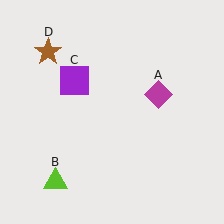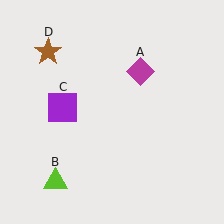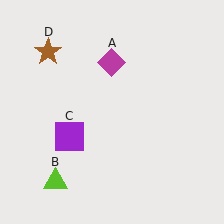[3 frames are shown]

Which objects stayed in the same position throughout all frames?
Lime triangle (object B) and brown star (object D) remained stationary.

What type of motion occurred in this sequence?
The magenta diamond (object A), purple square (object C) rotated counterclockwise around the center of the scene.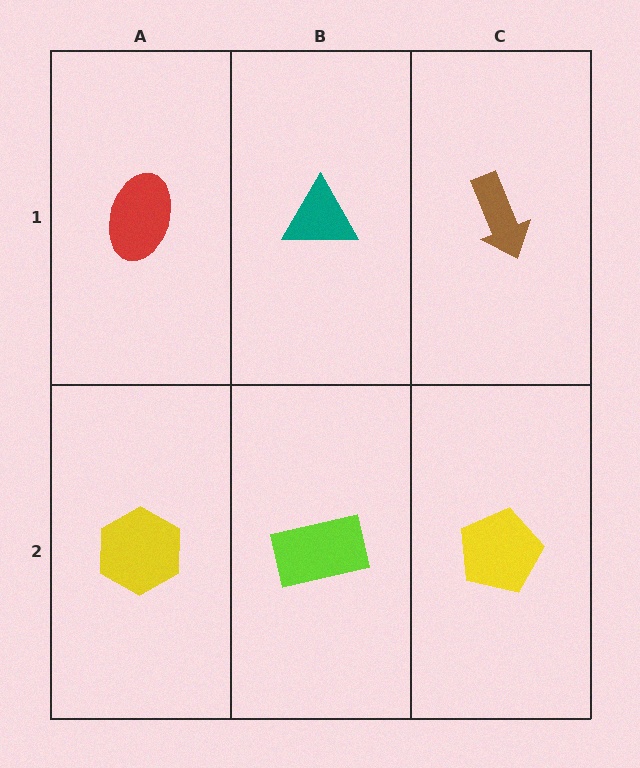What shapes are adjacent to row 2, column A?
A red ellipse (row 1, column A), a lime rectangle (row 2, column B).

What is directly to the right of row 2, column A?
A lime rectangle.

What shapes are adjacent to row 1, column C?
A yellow pentagon (row 2, column C), a teal triangle (row 1, column B).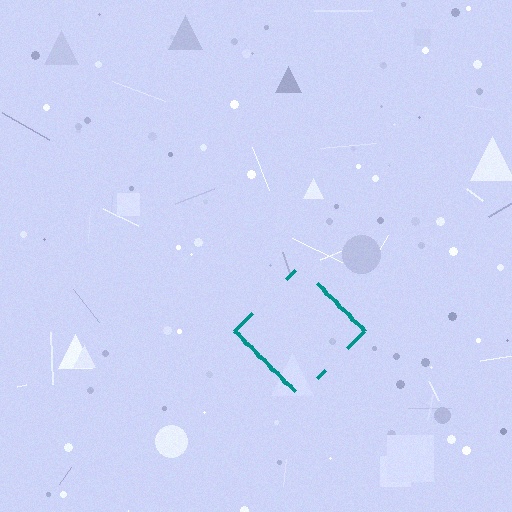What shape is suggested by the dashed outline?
The dashed outline suggests a diamond.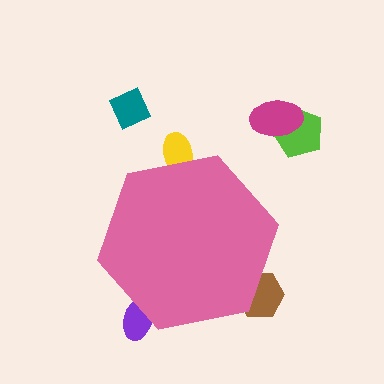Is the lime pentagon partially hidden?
No, the lime pentagon is fully visible.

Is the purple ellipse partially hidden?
Yes, the purple ellipse is partially hidden behind the pink hexagon.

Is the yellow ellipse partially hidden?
Yes, the yellow ellipse is partially hidden behind the pink hexagon.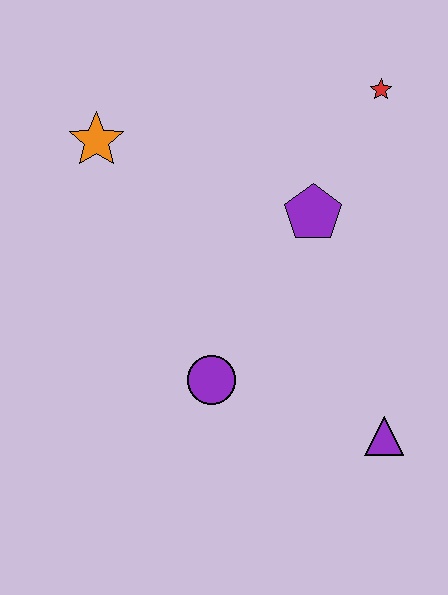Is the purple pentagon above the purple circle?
Yes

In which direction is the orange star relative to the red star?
The orange star is to the left of the red star.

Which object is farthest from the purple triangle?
The orange star is farthest from the purple triangle.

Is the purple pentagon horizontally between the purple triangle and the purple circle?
Yes